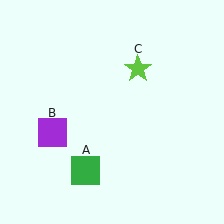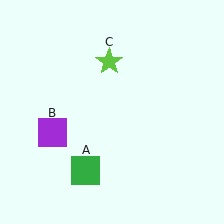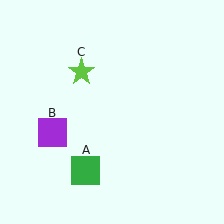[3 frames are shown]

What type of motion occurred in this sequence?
The lime star (object C) rotated counterclockwise around the center of the scene.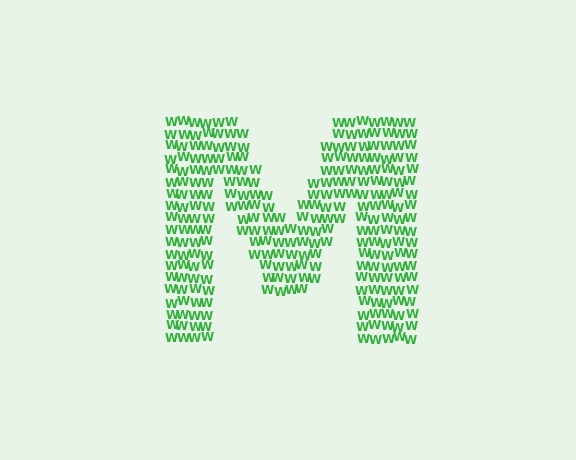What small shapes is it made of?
It is made of small letter W's.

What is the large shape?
The large shape is the letter M.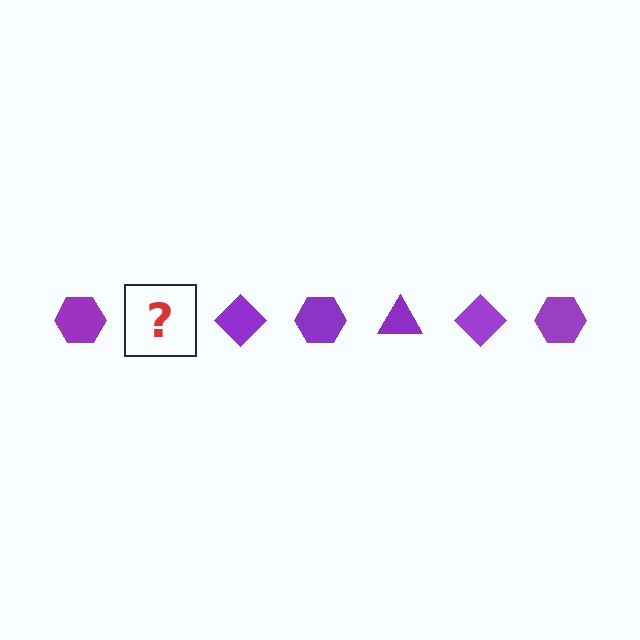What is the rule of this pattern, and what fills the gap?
The rule is that the pattern cycles through hexagon, triangle, diamond shapes in purple. The gap should be filled with a purple triangle.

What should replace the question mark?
The question mark should be replaced with a purple triangle.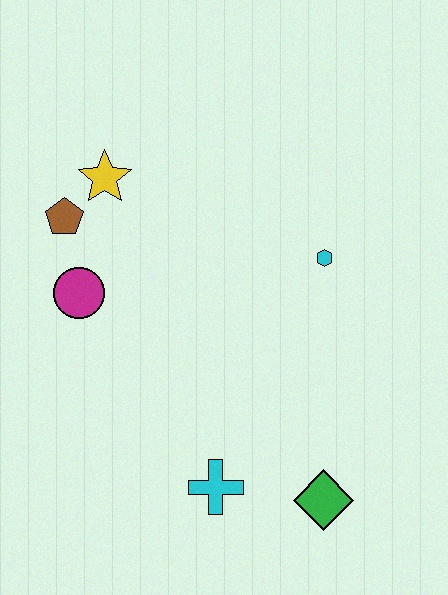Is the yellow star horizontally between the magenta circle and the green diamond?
Yes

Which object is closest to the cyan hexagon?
The yellow star is closest to the cyan hexagon.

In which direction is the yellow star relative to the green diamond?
The yellow star is above the green diamond.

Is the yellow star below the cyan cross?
No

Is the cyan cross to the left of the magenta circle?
No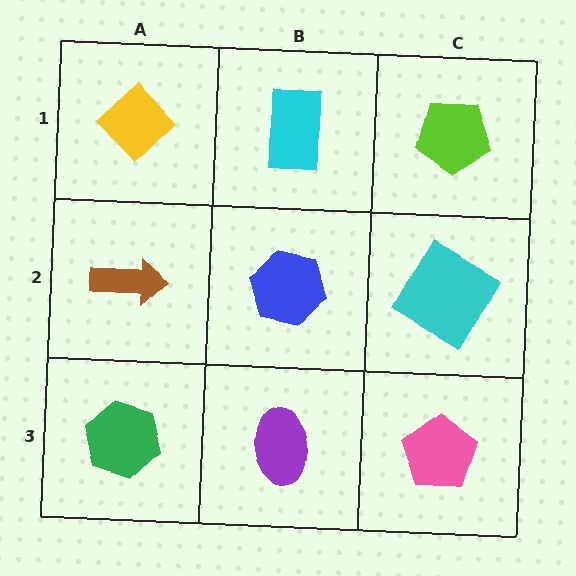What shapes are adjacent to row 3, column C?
A cyan diamond (row 2, column C), a purple ellipse (row 3, column B).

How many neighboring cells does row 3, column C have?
2.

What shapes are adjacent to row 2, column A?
A yellow diamond (row 1, column A), a green hexagon (row 3, column A), a blue hexagon (row 2, column B).